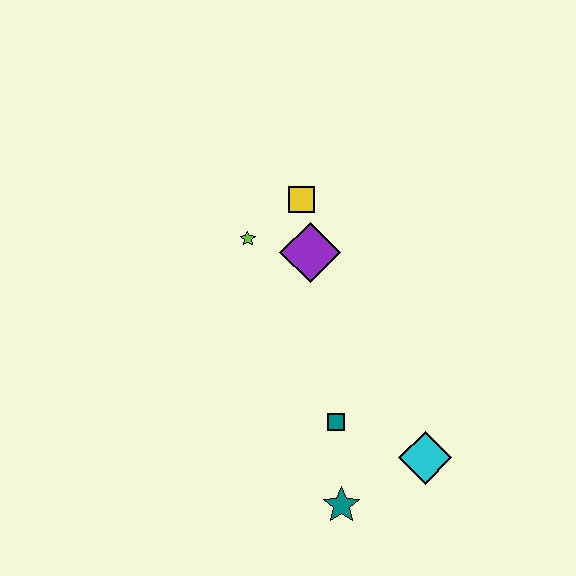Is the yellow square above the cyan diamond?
Yes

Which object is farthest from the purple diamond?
The teal star is farthest from the purple diamond.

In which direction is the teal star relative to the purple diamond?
The teal star is below the purple diamond.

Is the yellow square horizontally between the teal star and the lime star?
Yes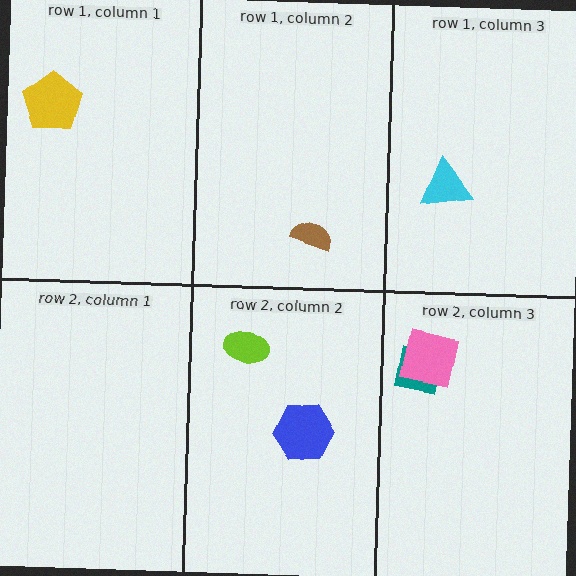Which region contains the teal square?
The row 2, column 3 region.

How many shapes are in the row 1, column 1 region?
1.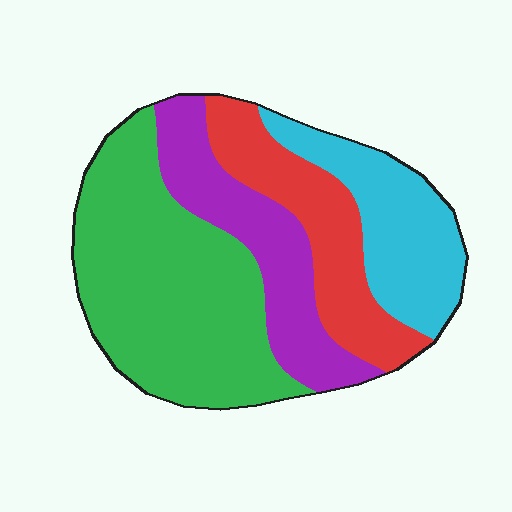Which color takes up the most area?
Green, at roughly 40%.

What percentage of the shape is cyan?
Cyan takes up between a sixth and a third of the shape.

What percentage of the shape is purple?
Purple covers 20% of the shape.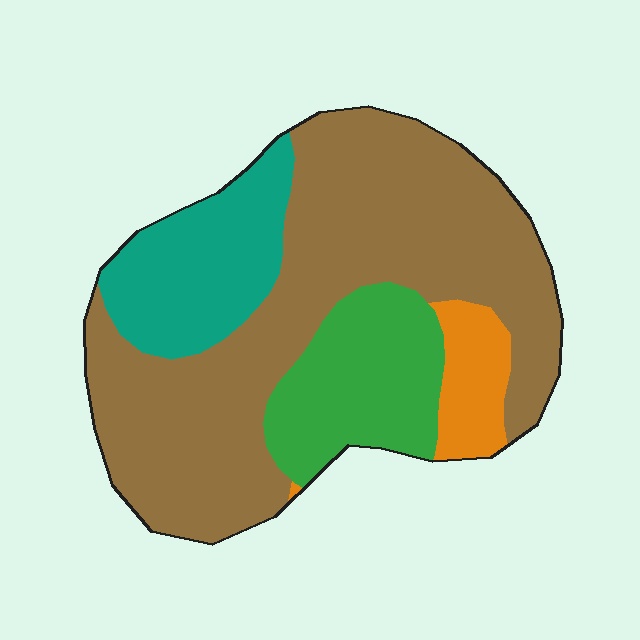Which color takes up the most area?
Brown, at roughly 60%.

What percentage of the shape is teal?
Teal covers roughly 15% of the shape.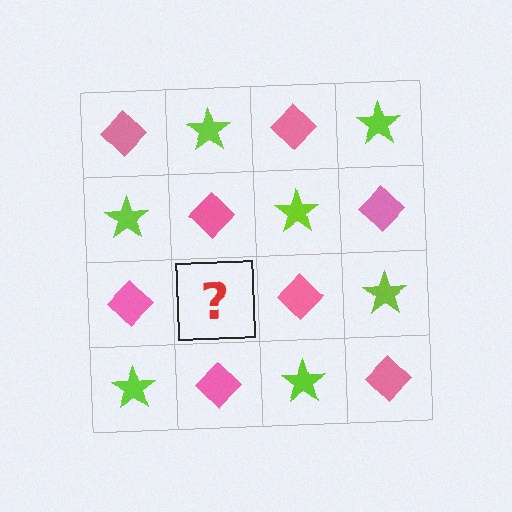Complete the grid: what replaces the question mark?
The question mark should be replaced with a lime star.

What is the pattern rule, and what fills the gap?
The rule is that it alternates pink diamond and lime star in a checkerboard pattern. The gap should be filled with a lime star.